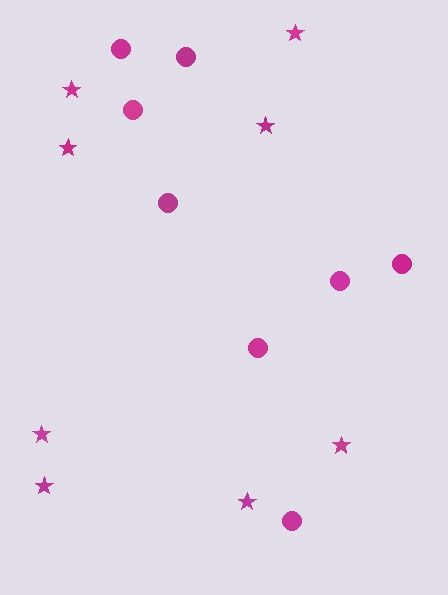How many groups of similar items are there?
There are 2 groups: one group of circles (8) and one group of stars (8).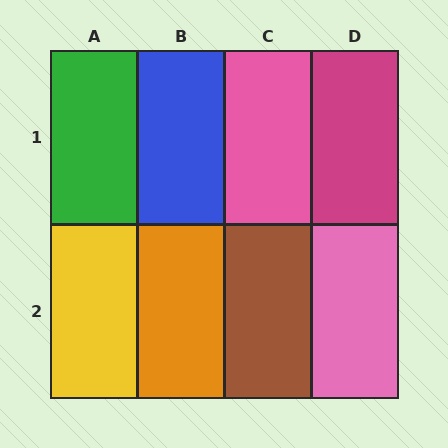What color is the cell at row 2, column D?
Pink.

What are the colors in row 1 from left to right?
Green, blue, pink, magenta.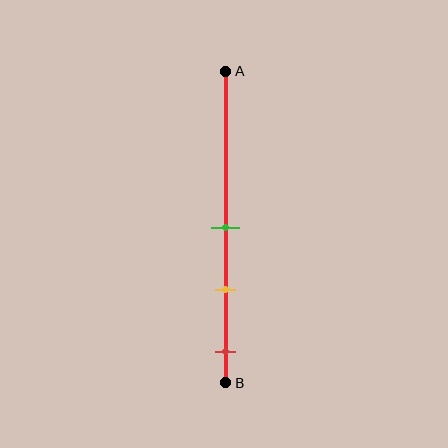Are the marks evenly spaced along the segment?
Yes, the marks are approximately evenly spaced.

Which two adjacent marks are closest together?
The green and yellow marks are the closest adjacent pair.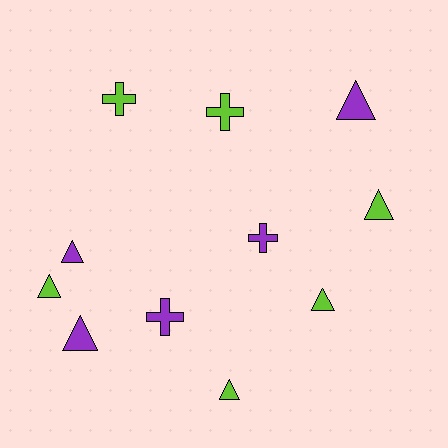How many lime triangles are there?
There are 4 lime triangles.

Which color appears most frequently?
Lime, with 6 objects.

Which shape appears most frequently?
Triangle, with 7 objects.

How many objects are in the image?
There are 11 objects.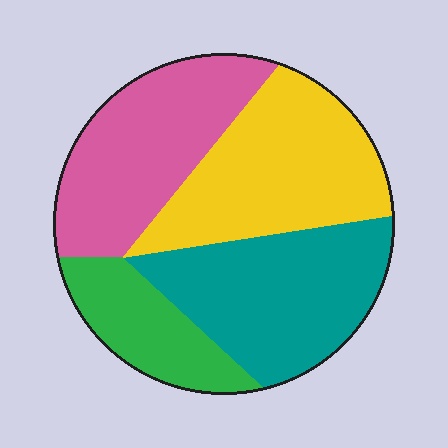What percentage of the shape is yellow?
Yellow takes up about one third (1/3) of the shape.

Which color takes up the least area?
Green, at roughly 15%.